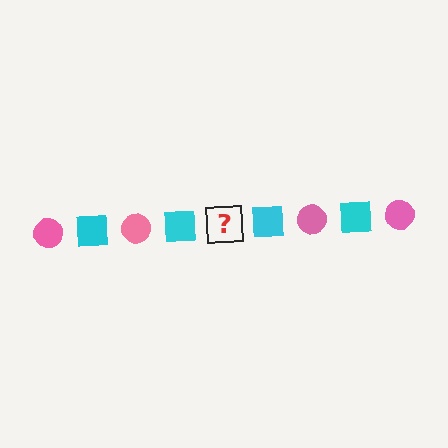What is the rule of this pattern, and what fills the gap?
The rule is that the pattern alternates between pink circle and cyan square. The gap should be filled with a pink circle.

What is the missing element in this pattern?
The missing element is a pink circle.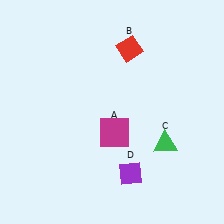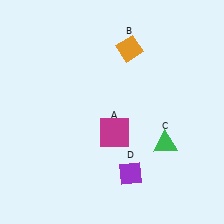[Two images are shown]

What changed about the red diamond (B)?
In Image 1, B is red. In Image 2, it changed to orange.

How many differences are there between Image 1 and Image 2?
There is 1 difference between the two images.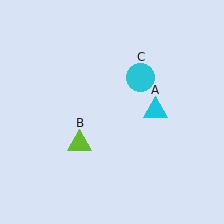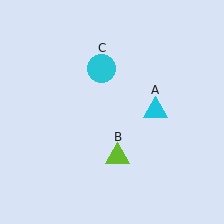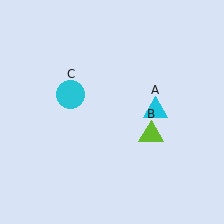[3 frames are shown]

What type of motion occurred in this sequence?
The lime triangle (object B), cyan circle (object C) rotated counterclockwise around the center of the scene.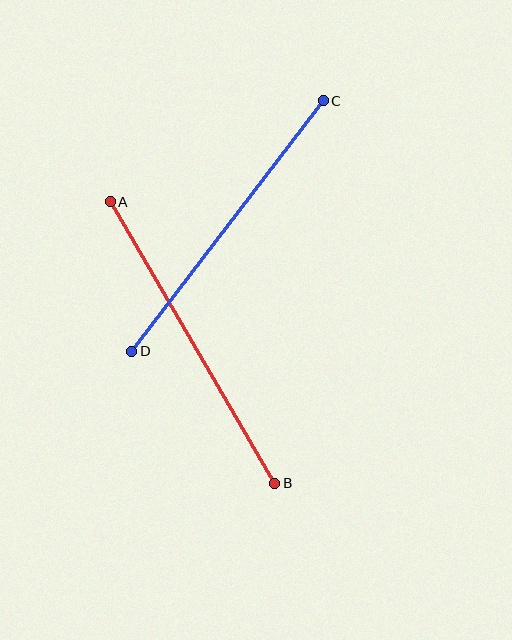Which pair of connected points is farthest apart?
Points A and B are farthest apart.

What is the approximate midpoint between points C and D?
The midpoint is at approximately (228, 226) pixels.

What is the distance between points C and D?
The distance is approximately 315 pixels.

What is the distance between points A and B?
The distance is approximately 326 pixels.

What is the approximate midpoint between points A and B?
The midpoint is at approximately (192, 343) pixels.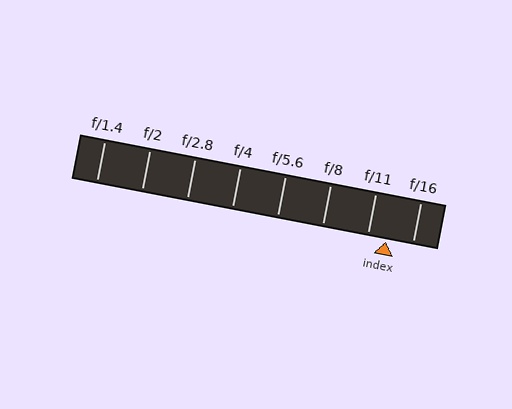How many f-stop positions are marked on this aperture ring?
There are 8 f-stop positions marked.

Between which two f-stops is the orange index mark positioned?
The index mark is between f/11 and f/16.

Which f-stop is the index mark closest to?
The index mark is closest to f/11.